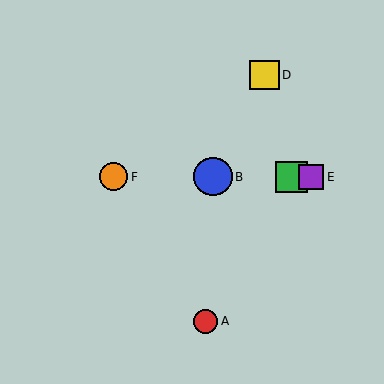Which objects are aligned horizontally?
Objects B, C, E, F are aligned horizontally.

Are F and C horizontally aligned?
Yes, both are at y≈177.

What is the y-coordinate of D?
Object D is at y≈75.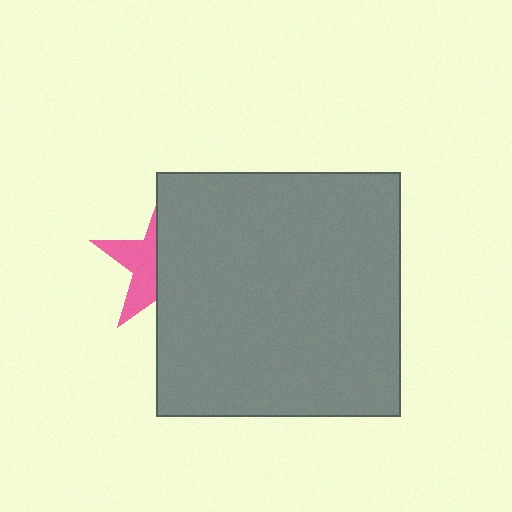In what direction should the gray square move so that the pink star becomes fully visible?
The gray square should move right. That is the shortest direction to clear the overlap and leave the pink star fully visible.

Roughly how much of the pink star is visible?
A small part of it is visible (roughly 40%).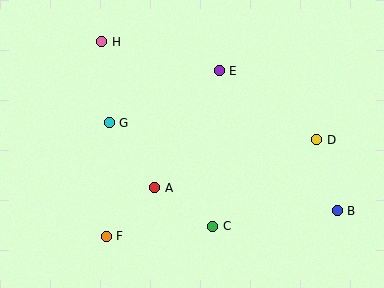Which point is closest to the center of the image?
Point A at (155, 188) is closest to the center.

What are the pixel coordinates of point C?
Point C is at (213, 226).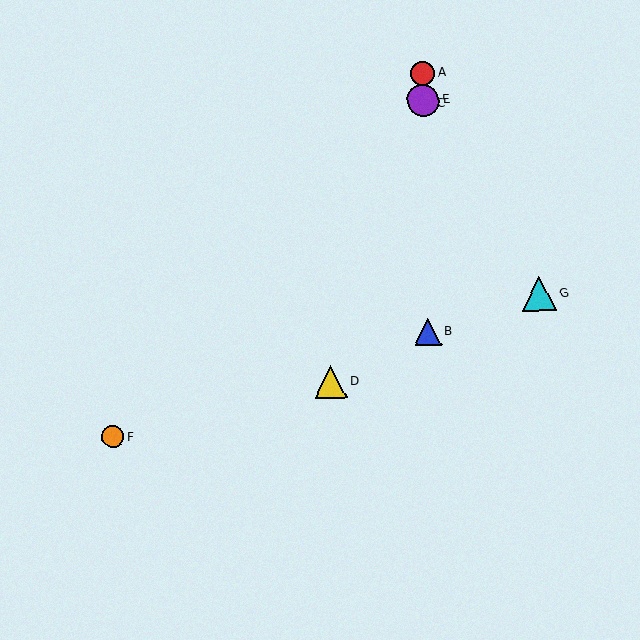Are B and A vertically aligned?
Yes, both are at x≈428.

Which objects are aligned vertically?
Objects A, B, C, E are aligned vertically.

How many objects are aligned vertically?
4 objects (A, B, C, E) are aligned vertically.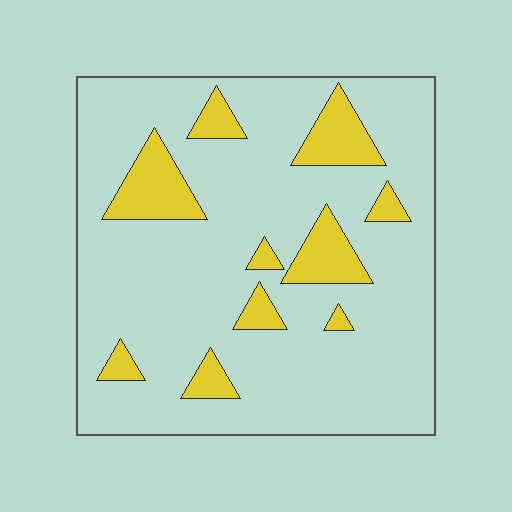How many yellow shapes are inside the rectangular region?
10.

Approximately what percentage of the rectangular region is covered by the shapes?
Approximately 15%.